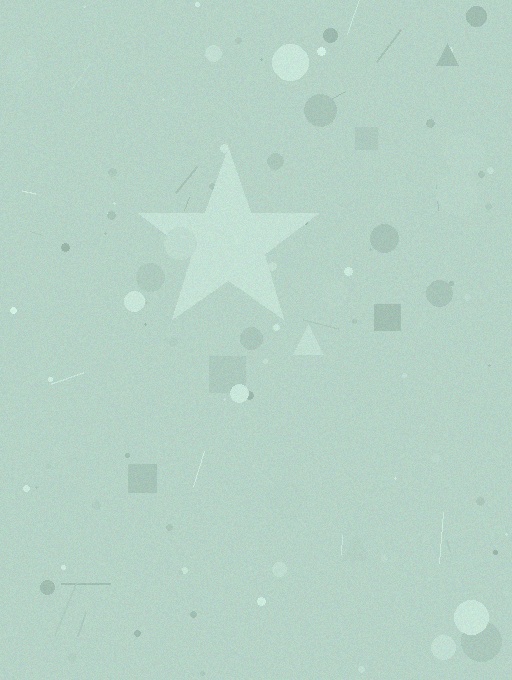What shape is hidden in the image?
A star is hidden in the image.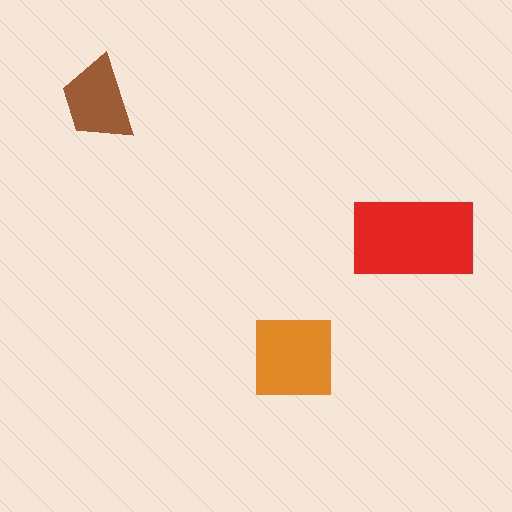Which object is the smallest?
The brown trapezoid.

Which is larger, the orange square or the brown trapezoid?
The orange square.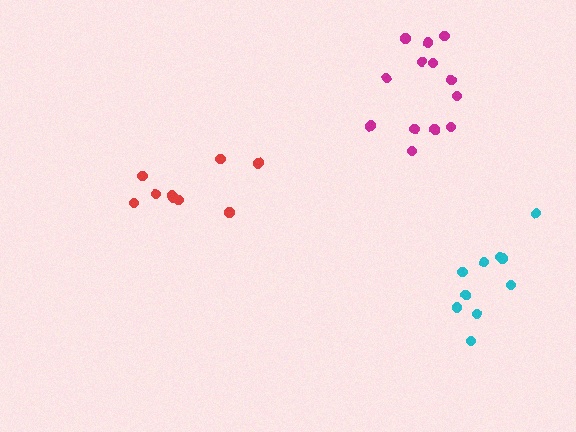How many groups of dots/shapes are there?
There are 3 groups.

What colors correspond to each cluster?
The clusters are colored: red, magenta, cyan.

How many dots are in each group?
Group 1: 9 dots, Group 2: 13 dots, Group 3: 10 dots (32 total).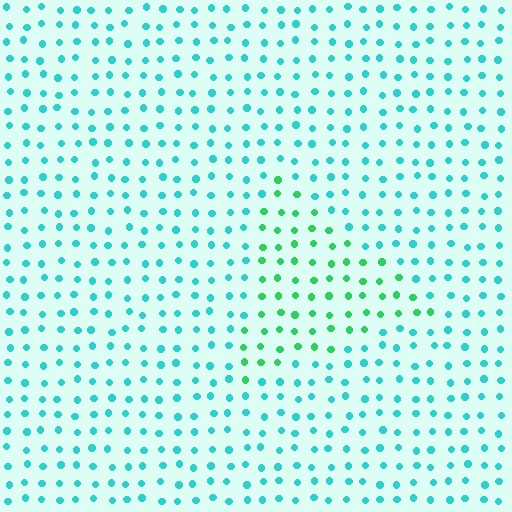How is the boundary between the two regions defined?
The boundary is defined purely by a slight shift in hue (about 40 degrees). Spacing, size, and orientation are identical on both sides.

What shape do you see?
I see a triangle.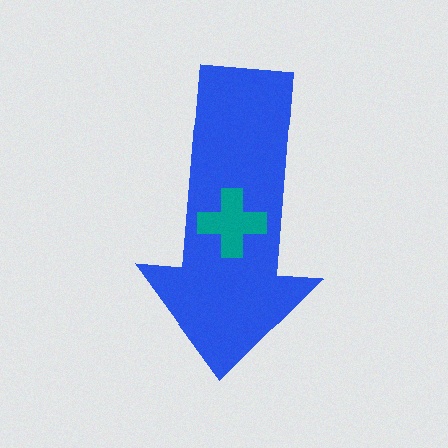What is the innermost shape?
The teal cross.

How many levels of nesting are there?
2.